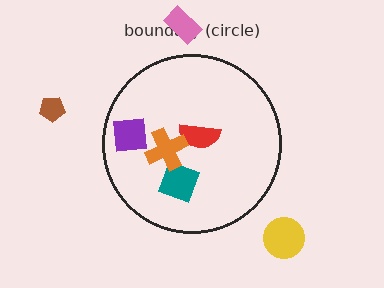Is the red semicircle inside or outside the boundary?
Inside.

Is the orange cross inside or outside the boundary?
Inside.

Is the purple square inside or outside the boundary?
Inside.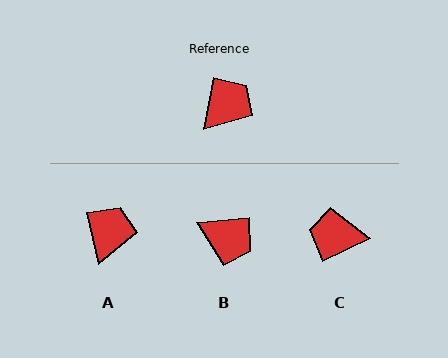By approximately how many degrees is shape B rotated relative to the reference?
Approximately 74 degrees clockwise.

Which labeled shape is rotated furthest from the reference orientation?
C, about 125 degrees away.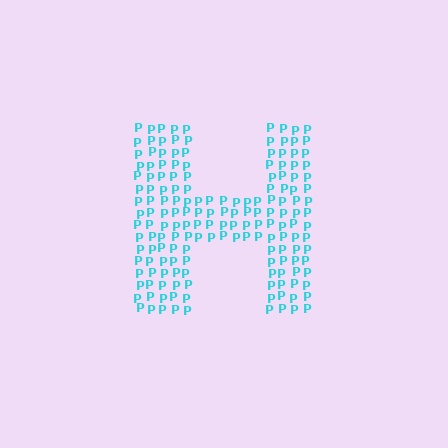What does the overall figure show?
The overall figure shows the letter H.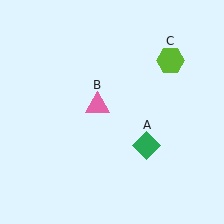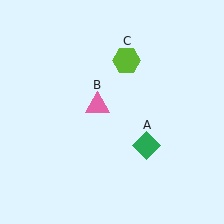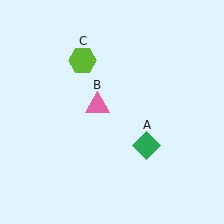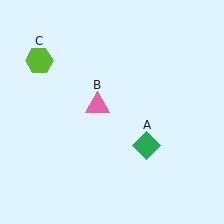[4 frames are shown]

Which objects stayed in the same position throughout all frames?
Green diamond (object A) and pink triangle (object B) remained stationary.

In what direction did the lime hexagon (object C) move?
The lime hexagon (object C) moved left.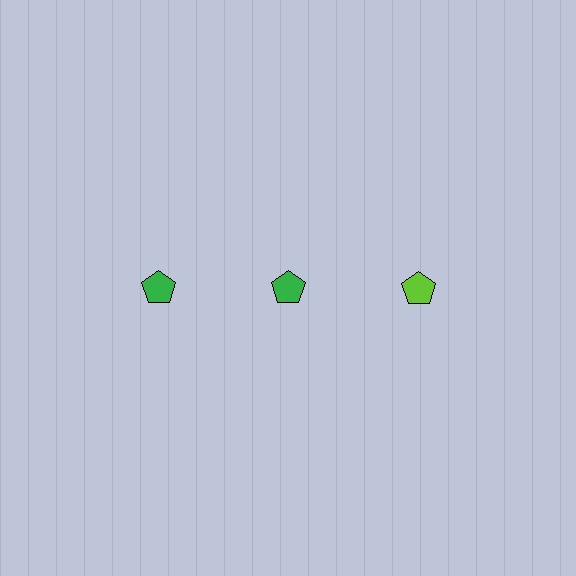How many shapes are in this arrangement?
There are 3 shapes arranged in a grid pattern.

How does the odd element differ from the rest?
It has a different color: lime instead of green.